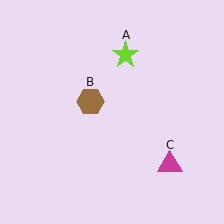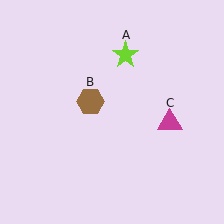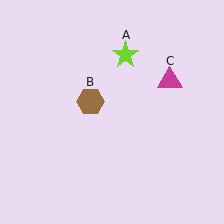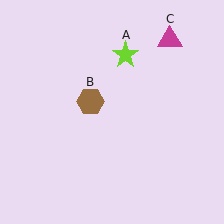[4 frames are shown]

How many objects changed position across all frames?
1 object changed position: magenta triangle (object C).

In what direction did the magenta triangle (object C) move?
The magenta triangle (object C) moved up.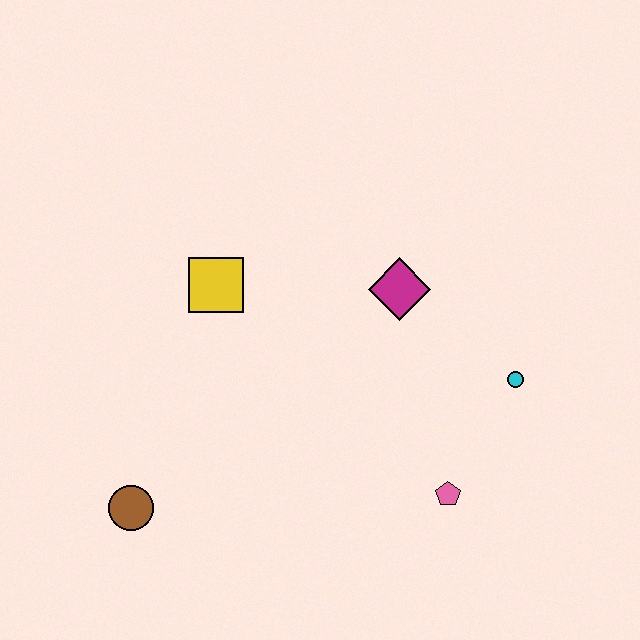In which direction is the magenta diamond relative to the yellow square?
The magenta diamond is to the right of the yellow square.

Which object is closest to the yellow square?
The magenta diamond is closest to the yellow square.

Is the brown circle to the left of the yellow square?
Yes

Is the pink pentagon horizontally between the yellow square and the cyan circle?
Yes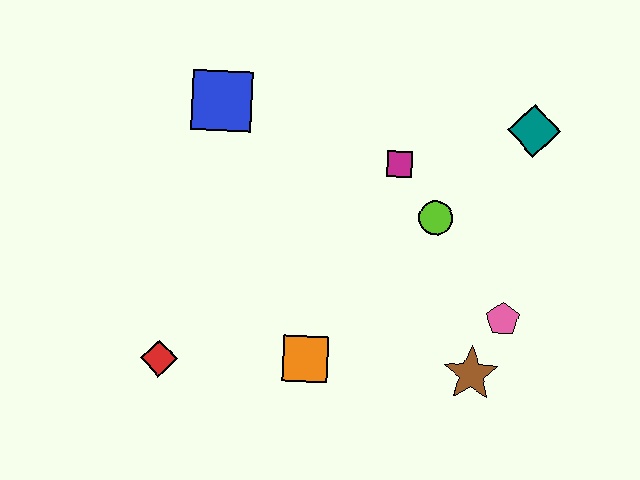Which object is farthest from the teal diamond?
The red diamond is farthest from the teal diamond.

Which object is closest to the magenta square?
The lime circle is closest to the magenta square.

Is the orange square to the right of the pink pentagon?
No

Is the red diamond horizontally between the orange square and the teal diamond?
No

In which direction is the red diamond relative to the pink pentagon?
The red diamond is to the left of the pink pentagon.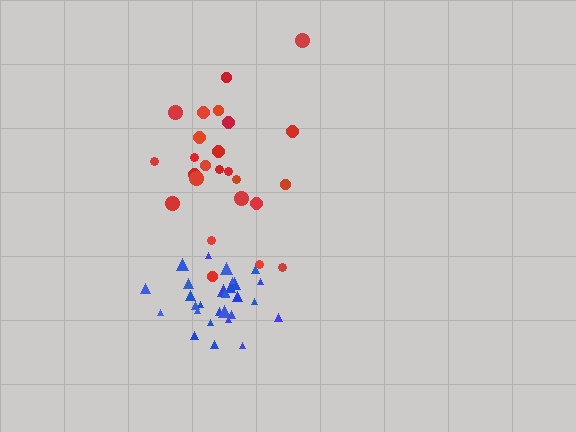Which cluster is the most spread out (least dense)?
Red.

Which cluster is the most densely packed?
Blue.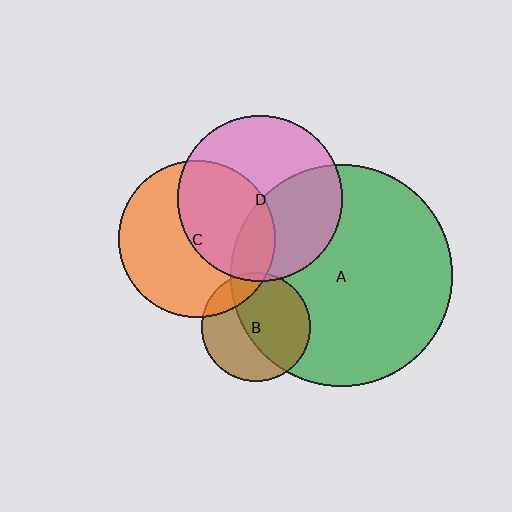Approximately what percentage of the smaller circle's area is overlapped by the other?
Approximately 15%.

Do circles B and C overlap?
Yes.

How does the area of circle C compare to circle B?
Approximately 2.1 times.